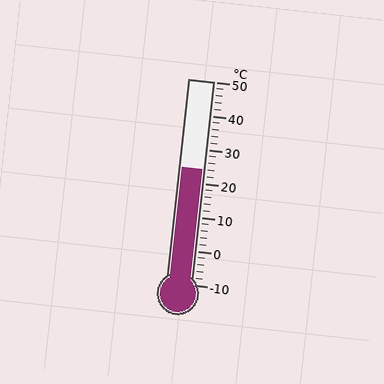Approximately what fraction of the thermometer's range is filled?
The thermometer is filled to approximately 55% of its range.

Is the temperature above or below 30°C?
The temperature is below 30°C.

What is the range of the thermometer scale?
The thermometer scale ranges from -10°C to 50°C.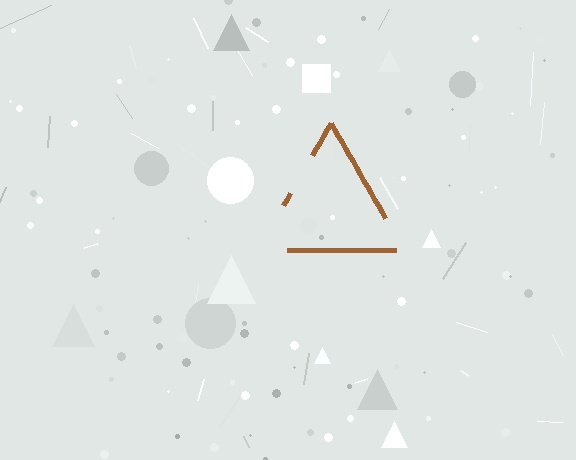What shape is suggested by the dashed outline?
The dashed outline suggests a triangle.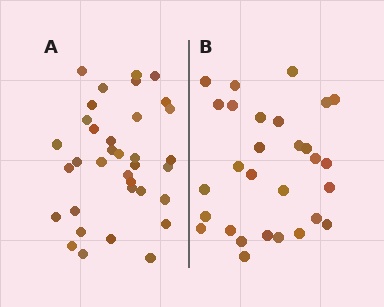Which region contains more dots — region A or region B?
Region A (the left region) has more dots.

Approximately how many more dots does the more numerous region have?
Region A has about 6 more dots than region B.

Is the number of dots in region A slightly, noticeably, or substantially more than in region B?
Region A has only slightly more — the two regions are fairly close. The ratio is roughly 1.2 to 1.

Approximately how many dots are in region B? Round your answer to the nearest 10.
About 30 dots. (The exact count is 29, which rounds to 30.)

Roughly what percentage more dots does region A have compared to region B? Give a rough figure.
About 20% more.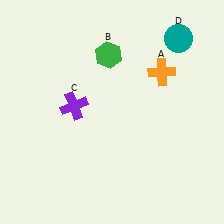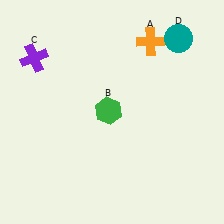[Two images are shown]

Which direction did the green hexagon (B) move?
The green hexagon (B) moved down.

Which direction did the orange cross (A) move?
The orange cross (A) moved up.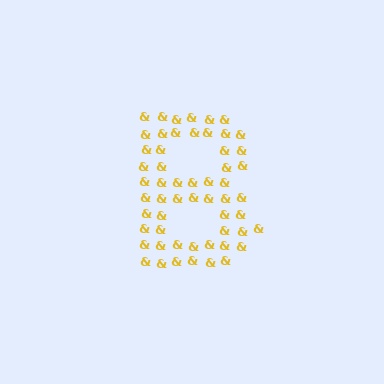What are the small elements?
The small elements are ampersands.